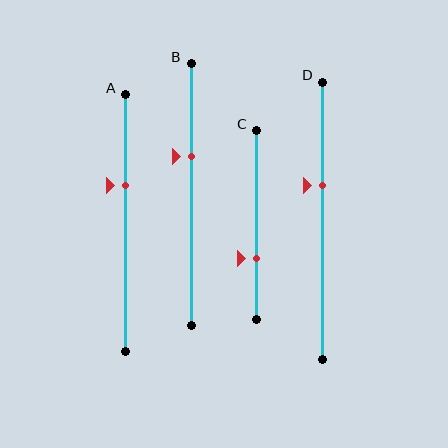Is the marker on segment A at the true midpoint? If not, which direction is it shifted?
No, the marker on segment A is shifted upward by about 15% of the segment length.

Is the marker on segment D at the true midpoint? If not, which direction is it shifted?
No, the marker on segment D is shifted upward by about 13% of the segment length.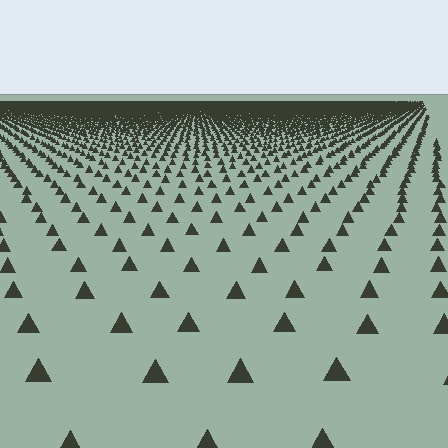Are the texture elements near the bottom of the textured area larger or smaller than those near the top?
Larger. Near the bottom, elements are closer to the viewer and appear at a bigger on-screen size.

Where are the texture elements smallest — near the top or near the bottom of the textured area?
Near the top.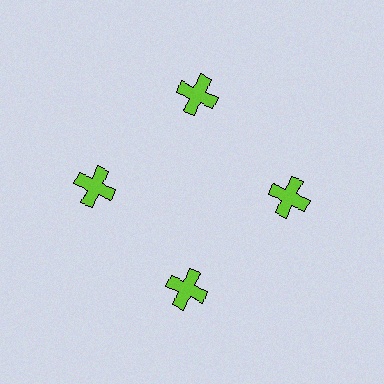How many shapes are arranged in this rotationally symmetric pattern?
There are 4 shapes, arranged in 4 groups of 1.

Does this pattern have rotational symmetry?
Yes, this pattern has 4-fold rotational symmetry. It looks the same after rotating 90 degrees around the center.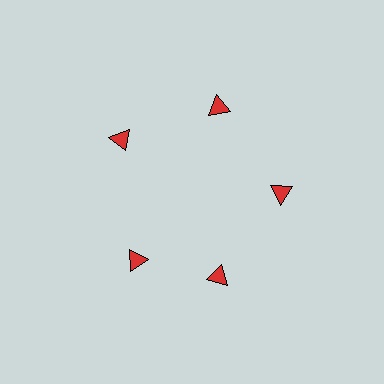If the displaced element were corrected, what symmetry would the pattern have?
It would have 5-fold rotational symmetry — the pattern would map onto itself every 72 degrees.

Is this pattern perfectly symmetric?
No. The 5 red triangles are arranged in a ring, but one element near the 8 o'clock position is rotated out of alignment along the ring, breaking the 5-fold rotational symmetry.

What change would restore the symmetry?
The symmetry would be restored by rotating it back into even spacing with its neighbors so that all 5 triangles sit at equal angles and equal distance from the center.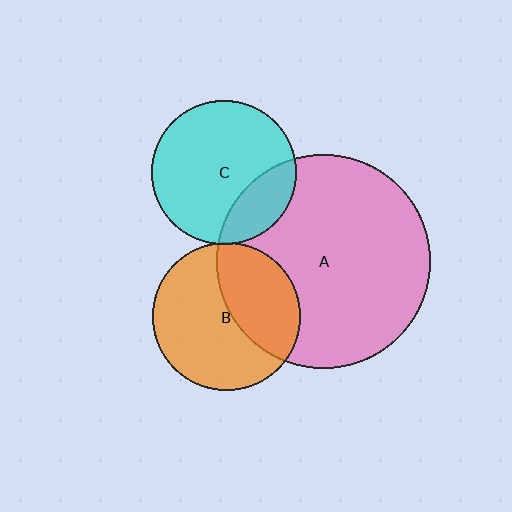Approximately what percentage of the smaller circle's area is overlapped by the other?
Approximately 5%.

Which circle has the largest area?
Circle A (pink).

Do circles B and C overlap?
Yes.